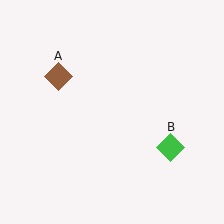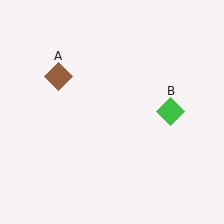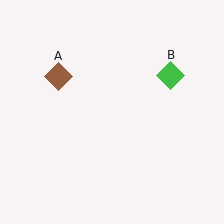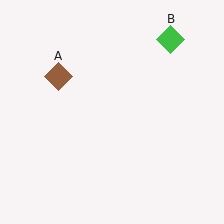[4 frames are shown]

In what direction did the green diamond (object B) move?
The green diamond (object B) moved up.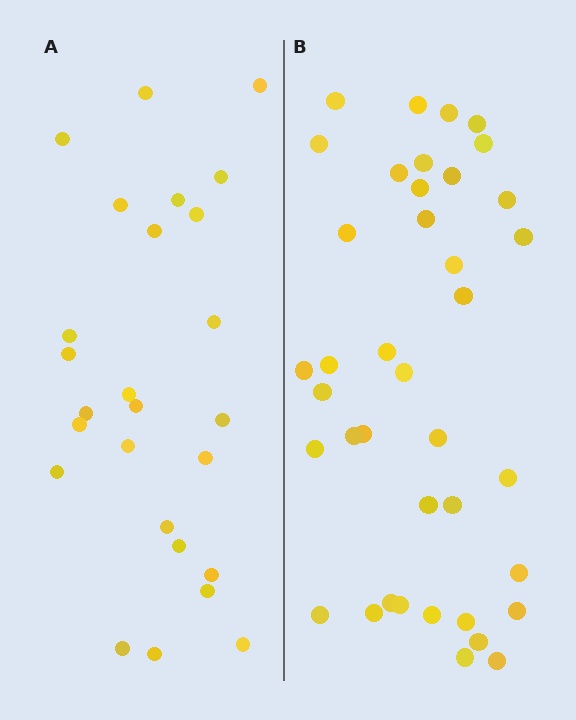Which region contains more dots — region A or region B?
Region B (the right region) has more dots.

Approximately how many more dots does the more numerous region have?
Region B has approximately 15 more dots than region A.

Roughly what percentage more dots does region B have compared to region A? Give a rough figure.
About 50% more.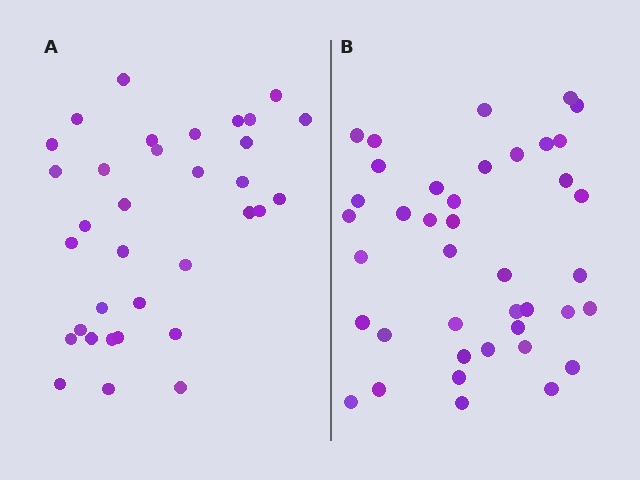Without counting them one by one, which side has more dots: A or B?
Region B (the right region) has more dots.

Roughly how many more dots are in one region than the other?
Region B has about 6 more dots than region A.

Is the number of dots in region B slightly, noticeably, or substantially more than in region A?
Region B has only slightly more — the two regions are fairly close. The ratio is roughly 1.2 to 1.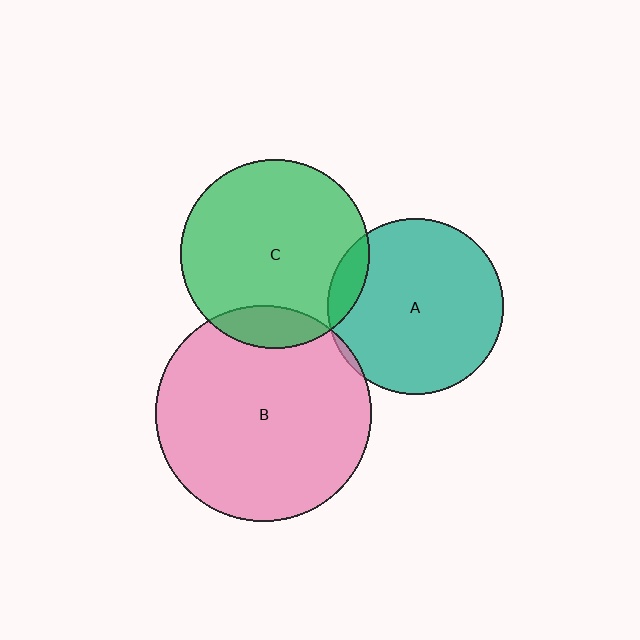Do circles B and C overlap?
Yes.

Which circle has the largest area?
Circle B (pink).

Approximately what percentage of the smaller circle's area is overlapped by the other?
Approximately 15%.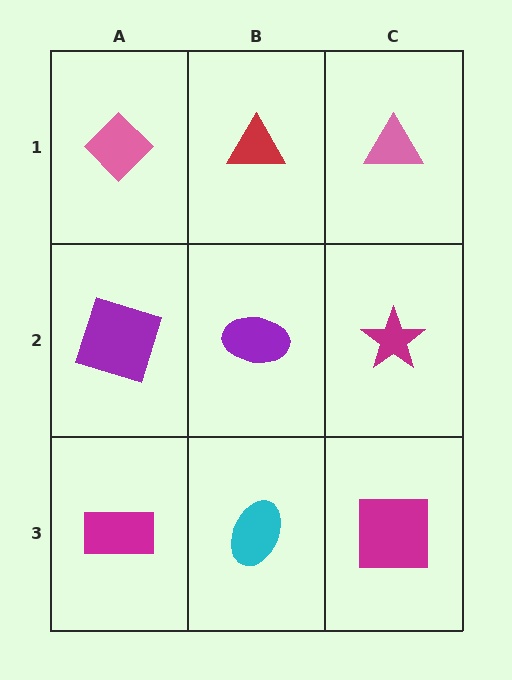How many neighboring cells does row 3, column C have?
2.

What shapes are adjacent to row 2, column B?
A red triangle (row 1, column B), a cyan ellipse (row 3, column B), a purple square (row 2, column A), a magenta star (row 2, column C).